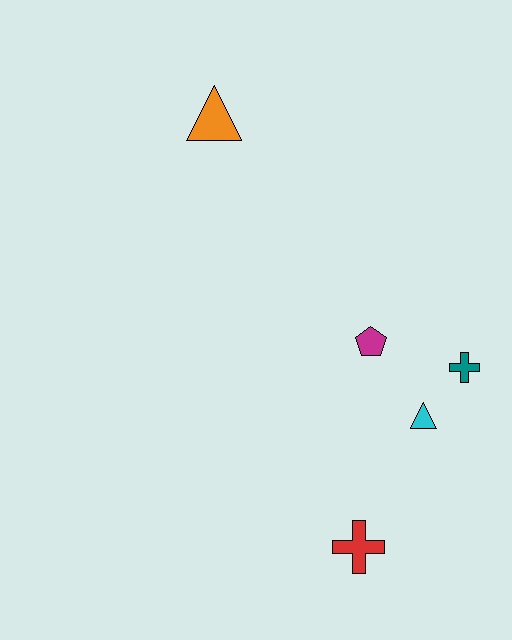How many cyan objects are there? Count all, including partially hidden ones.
There is 1 cyan object.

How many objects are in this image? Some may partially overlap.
There are 5 objects.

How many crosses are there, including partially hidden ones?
There are 2 crosses.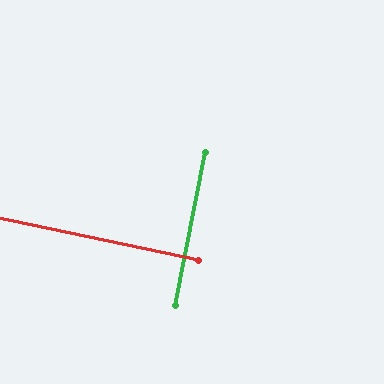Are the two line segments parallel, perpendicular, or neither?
Perpendicular — they meet at approximately 89°.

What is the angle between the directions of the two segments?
Approximately 89 degrees.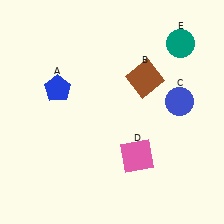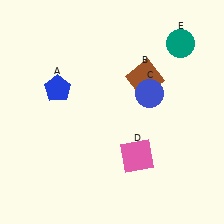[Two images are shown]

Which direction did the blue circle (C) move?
The blue circle (C) moved left.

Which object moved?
The blue circle (C) moved left.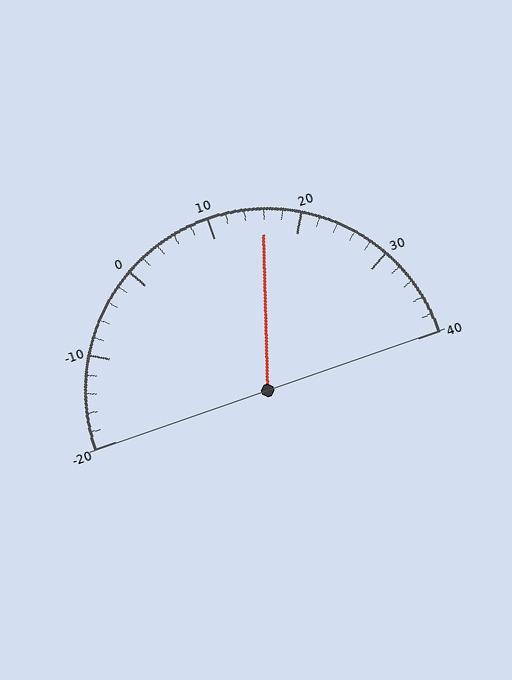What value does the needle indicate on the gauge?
The needle indicates approximately 16.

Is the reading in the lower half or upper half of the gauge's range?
The reading is in the upper half of the range (-20 to 40).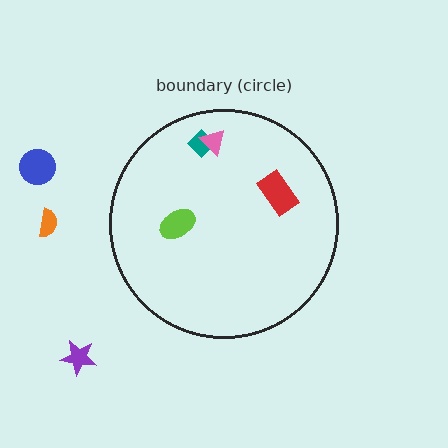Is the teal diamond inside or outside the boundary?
Inside.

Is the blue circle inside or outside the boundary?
Outside.